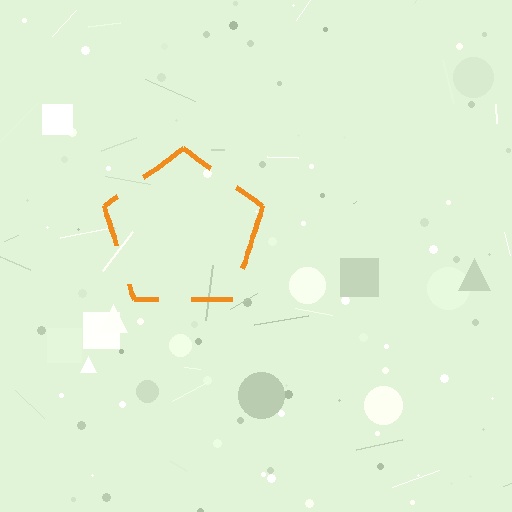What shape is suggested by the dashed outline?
The dashed outline suggests a pentagon.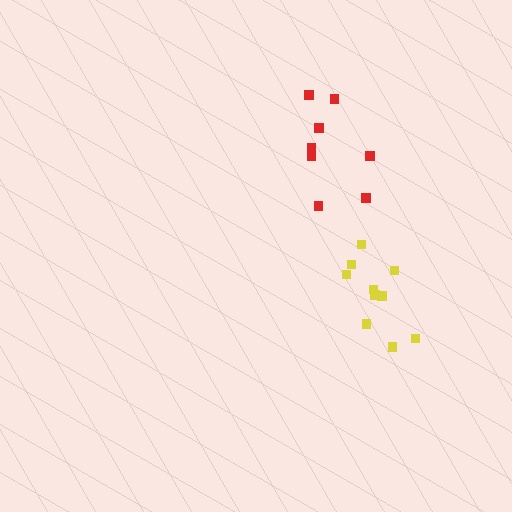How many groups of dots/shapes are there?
There are 2 groups.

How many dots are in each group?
Group 1: 10 dots, Group 2: 8 dots (18 total).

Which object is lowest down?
The yellow cluster is bottommost.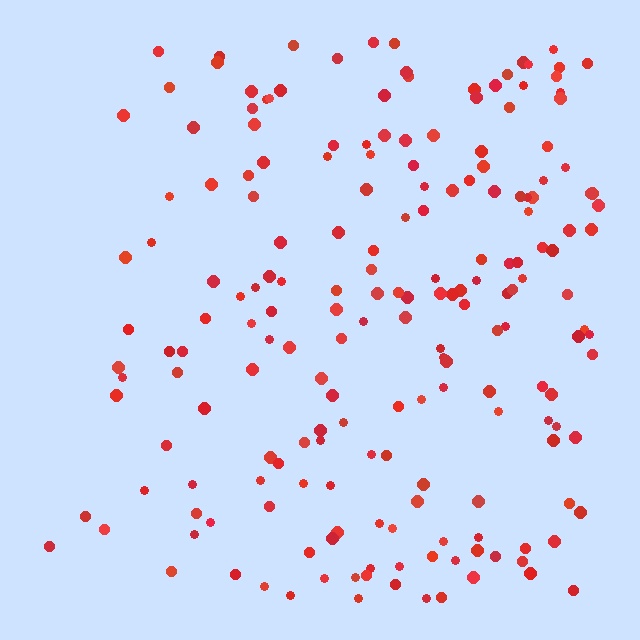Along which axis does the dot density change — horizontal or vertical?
Horizontal.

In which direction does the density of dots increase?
From left to right, with the right side densest.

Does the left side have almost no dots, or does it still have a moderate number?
Still a moderate number, just noticeably fewer than the right.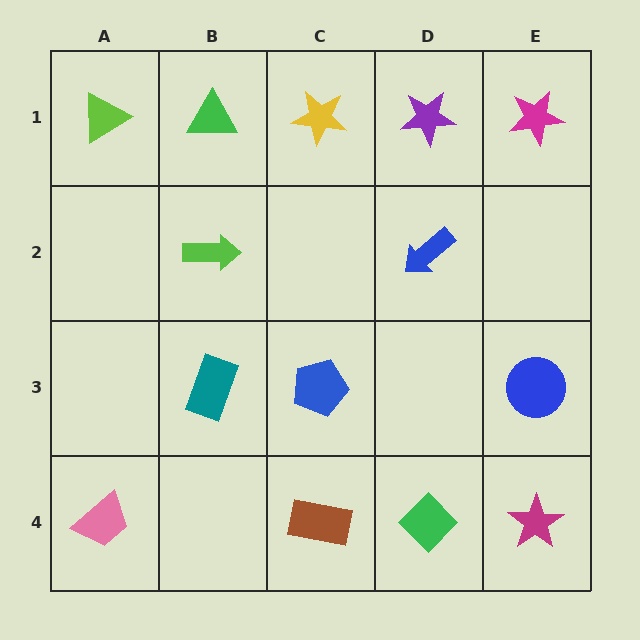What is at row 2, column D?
A blue arrow.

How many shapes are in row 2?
2 shapes.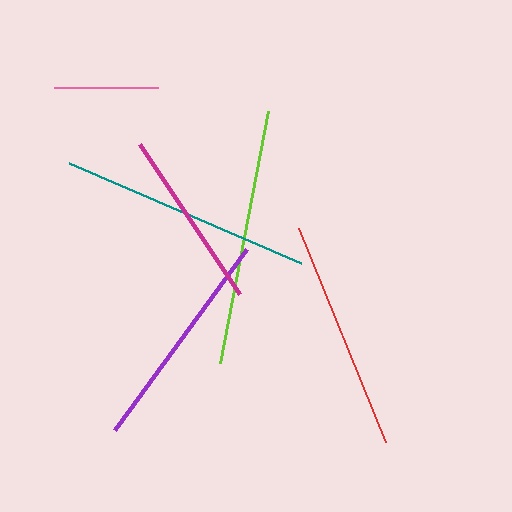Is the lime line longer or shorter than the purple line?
The lime line is longer than the purple line.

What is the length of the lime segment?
The lime segment is approximately 257 pixels long.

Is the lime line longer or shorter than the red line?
The lime line is longer than the red line.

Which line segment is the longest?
The lime line is the longest at approximately 257 pixels.